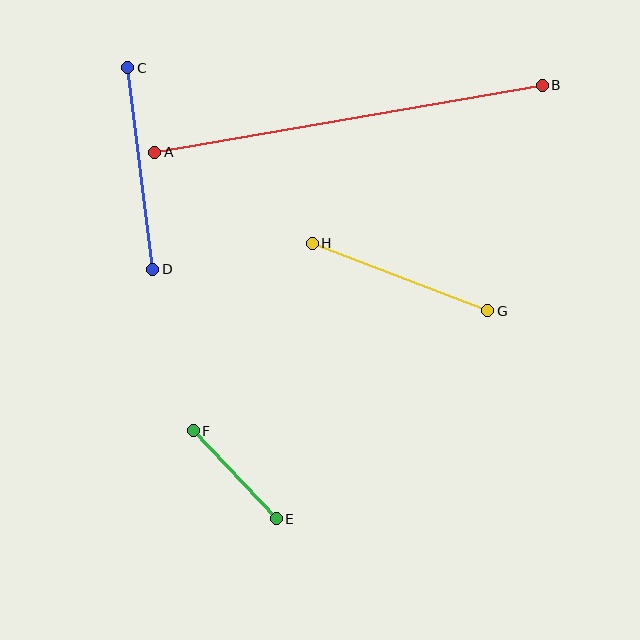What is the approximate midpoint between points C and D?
The midpoint is at approximately (140, 169) pixels.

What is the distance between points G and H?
The distance is approximately 188 pixels.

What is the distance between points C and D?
The distance is approximately 203 pixels.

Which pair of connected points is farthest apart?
Points A and B are farthest apart.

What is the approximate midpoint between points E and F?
The midpoint is at approximately (235, 475) pixels.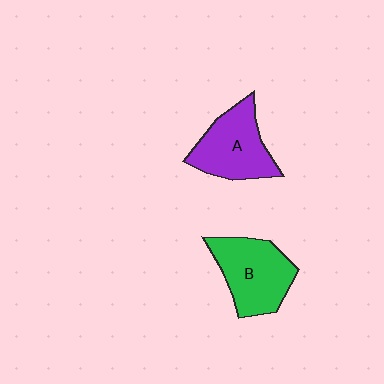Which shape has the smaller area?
Shape A (purple).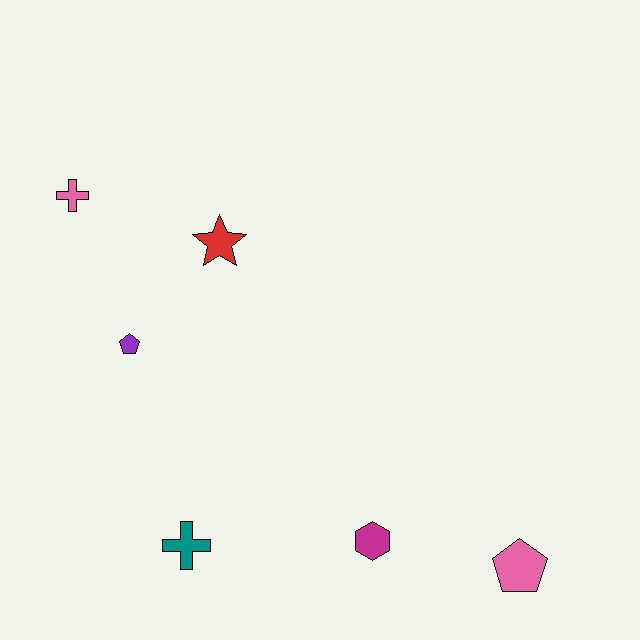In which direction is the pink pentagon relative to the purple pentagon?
The pink pentagon is to the right of the purple pentagon.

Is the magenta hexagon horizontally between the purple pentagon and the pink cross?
No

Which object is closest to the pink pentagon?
The magenta hexagon is closest to the pink pentagon.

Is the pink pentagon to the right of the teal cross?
Yes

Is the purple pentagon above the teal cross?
Yes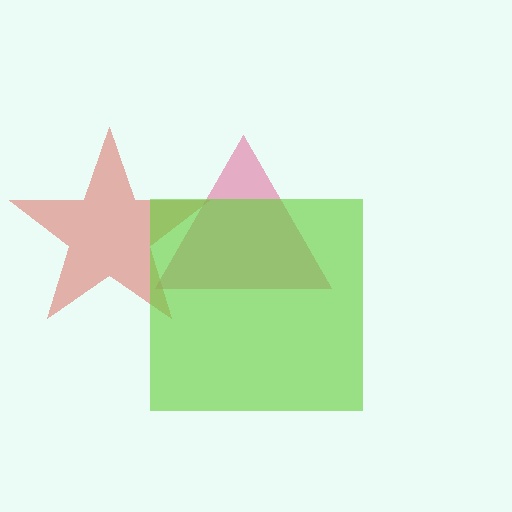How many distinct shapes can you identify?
There are 3 distinct shapes: a red star, a pink triangle, a lime square.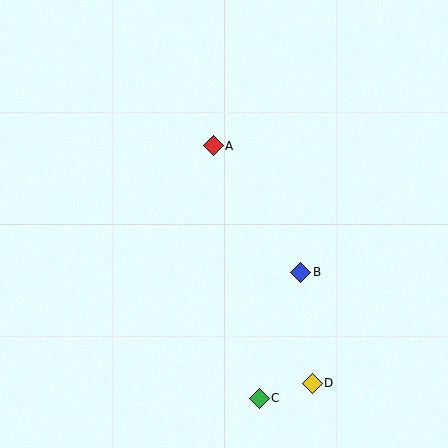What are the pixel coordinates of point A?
Point A is at (213, 146).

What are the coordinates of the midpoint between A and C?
The midpoint between A and C is at (236, 272).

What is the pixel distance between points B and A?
The distance between B and A is 154 pixels.